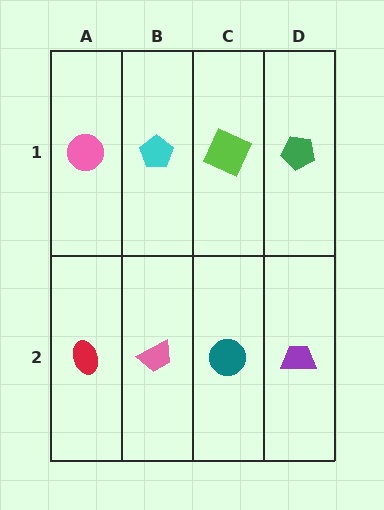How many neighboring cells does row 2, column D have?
2.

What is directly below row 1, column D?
A purple trapezoid.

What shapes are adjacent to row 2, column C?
A lime square (row 1, column C), a pink trapezoid (row 2, column B), a purple trapezoid (row 2, column D).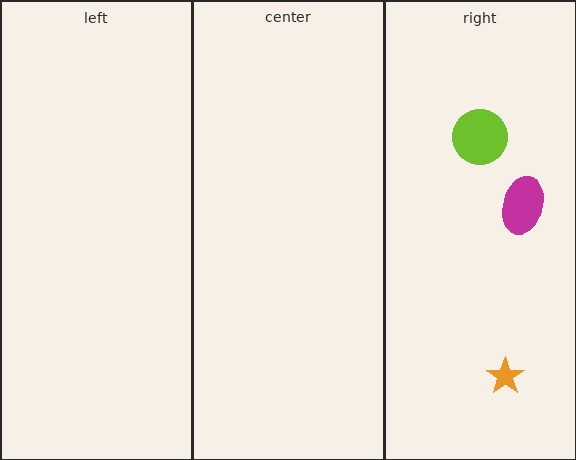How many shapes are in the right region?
3.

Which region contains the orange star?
The right region.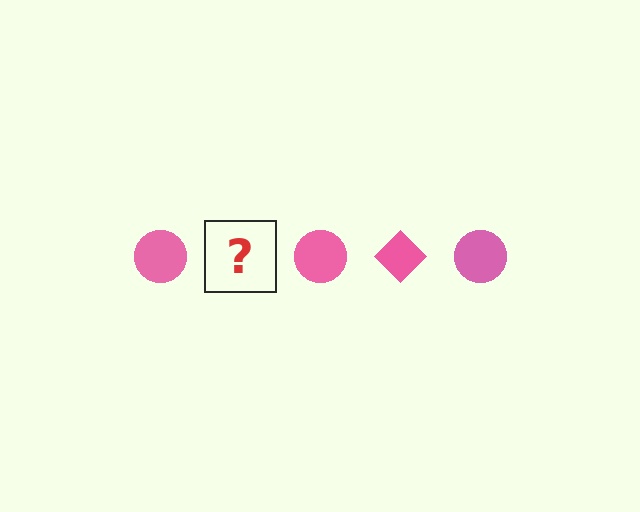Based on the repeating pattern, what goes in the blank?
The blank should be a pink diamond.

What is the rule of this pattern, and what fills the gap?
The rule is that the pattern cycles through circle, diamond shapes in pink. The gap should be filled with a pink diamond.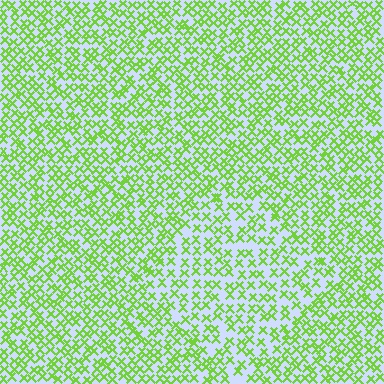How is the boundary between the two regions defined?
The boundary is defined by a change in element density (approximately 1.5x ratio). All elements are the same color, size, and shape.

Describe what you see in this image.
The image contains small lime elements arranged at two different densities. A diamond-shaped region is visible where the elements are less densely packed than the surrounding area.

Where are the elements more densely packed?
The elements are more densely packed outside the diamond boundary.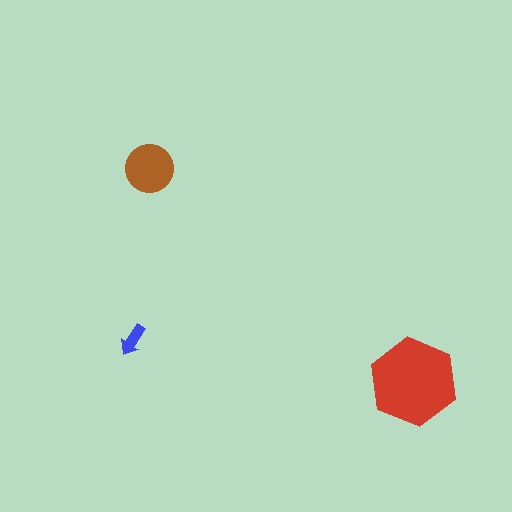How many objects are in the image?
There are 3 objects in the image.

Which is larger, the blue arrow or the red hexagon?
The red hexagon.